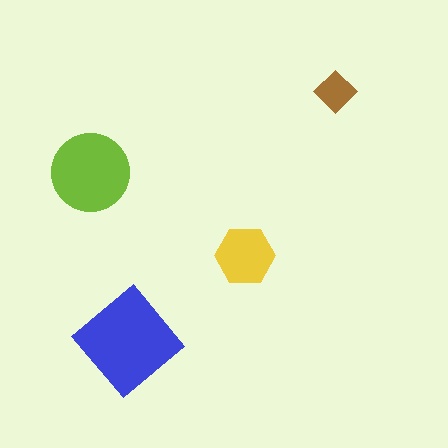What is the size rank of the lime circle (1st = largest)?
2nd.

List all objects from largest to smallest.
The blue diamond, the lime circle, the yellow hexagon, the brown diamond.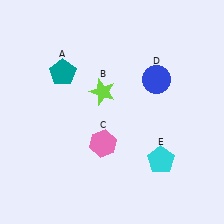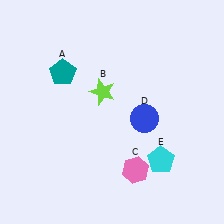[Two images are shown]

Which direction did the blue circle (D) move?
The blue circle (D) moved down.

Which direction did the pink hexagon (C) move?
The pink hexagon (C) moved right.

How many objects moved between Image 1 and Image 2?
2 objects moved between the two images.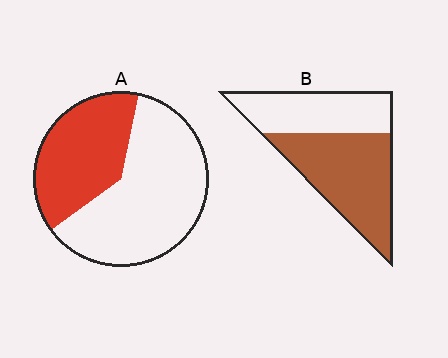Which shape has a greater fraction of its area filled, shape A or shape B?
Shape B.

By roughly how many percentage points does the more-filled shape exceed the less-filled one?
By roughly 20 percentage points (B over A).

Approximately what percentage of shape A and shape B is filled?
A is approximately 40% and B is approximately 60%.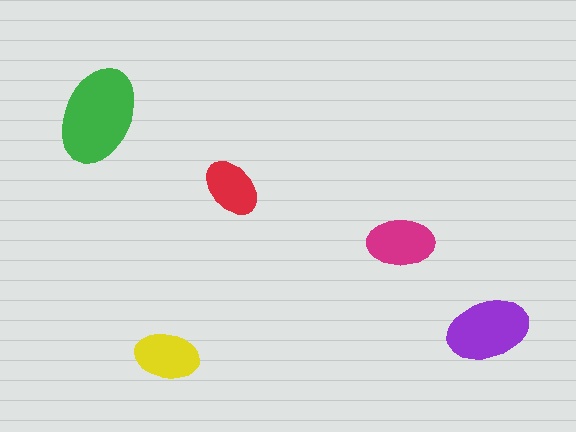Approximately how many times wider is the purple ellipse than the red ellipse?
About 1.5 times wider.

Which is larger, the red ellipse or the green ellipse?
The green one.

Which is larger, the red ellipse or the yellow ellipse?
The yellow one.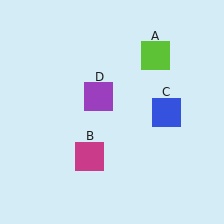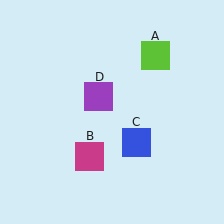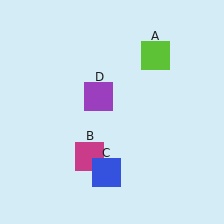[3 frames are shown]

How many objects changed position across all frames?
1 object changed position: blue square (object C).